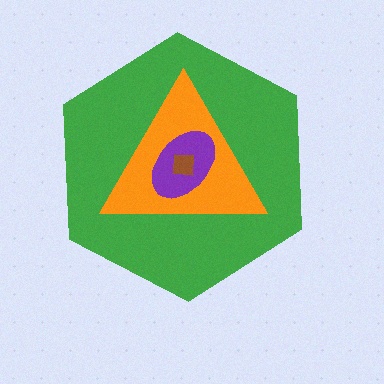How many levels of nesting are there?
4.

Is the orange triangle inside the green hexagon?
Yes.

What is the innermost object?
The brown square.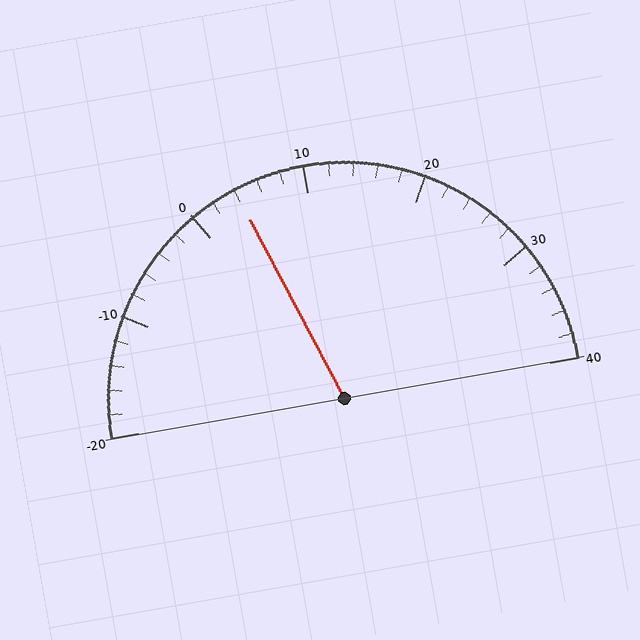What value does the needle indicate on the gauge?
The needle indicates approximately 4.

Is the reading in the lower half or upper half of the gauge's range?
The reading is in the lower half of the range (-20 to 40).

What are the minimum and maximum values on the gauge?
The gauge ranges from -20 to 40.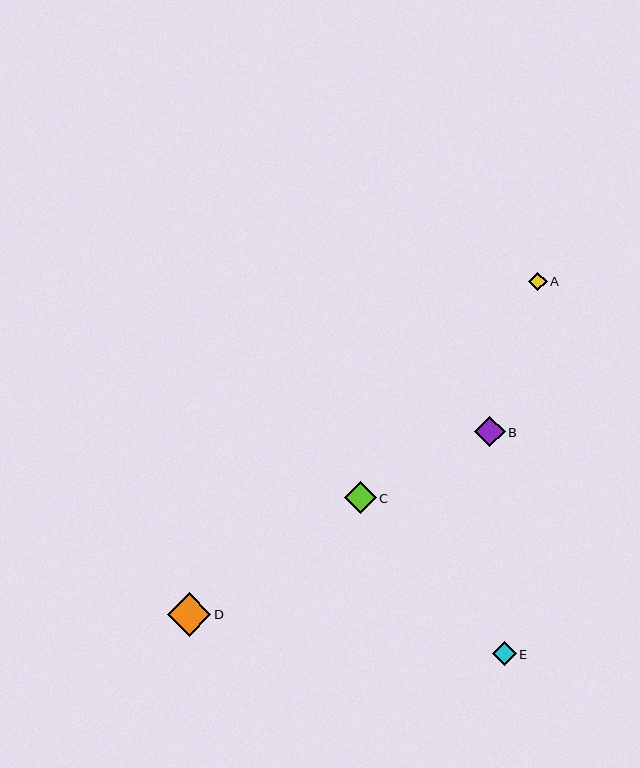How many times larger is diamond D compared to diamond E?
Diamond D is approximately 1.8 times the size of diamond E.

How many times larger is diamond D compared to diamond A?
Diamond D is approximately 2.4 times the size of diamond A.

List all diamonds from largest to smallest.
From largest to smallest: D, C, B, E, A.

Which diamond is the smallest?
Diamond A is the smallest with a size of approximately 19 pixels.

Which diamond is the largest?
Diamond D is the largest with a size of approximately 44 pixels.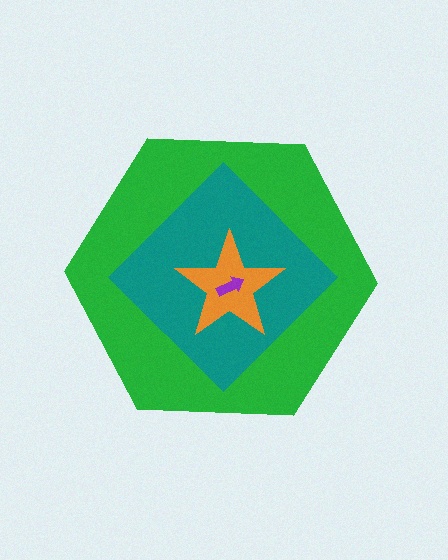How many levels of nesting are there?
4.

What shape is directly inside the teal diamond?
The orange star.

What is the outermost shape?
The green hexagon.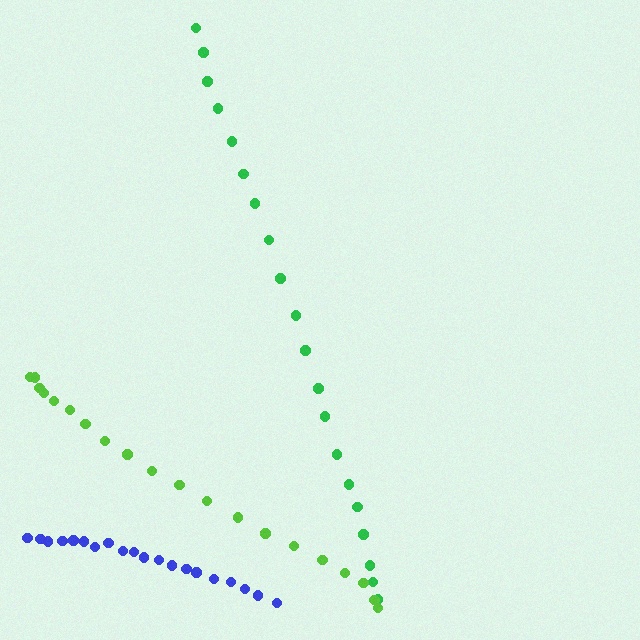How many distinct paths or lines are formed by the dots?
There are 3 distinct paths.